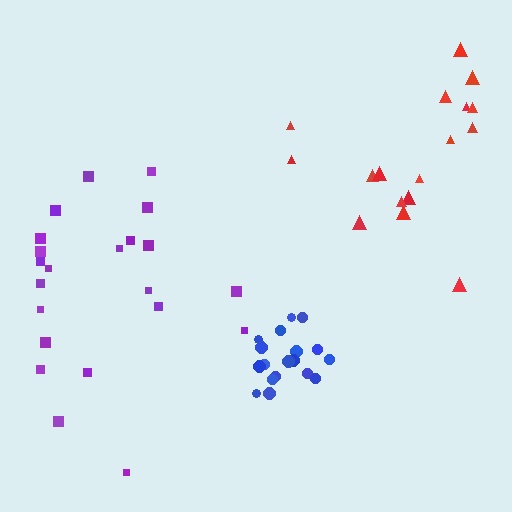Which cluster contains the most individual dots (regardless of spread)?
Purple (22).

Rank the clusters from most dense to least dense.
blue, purple, red.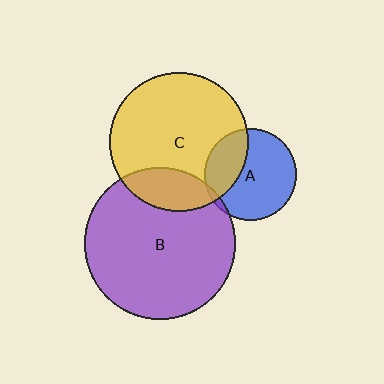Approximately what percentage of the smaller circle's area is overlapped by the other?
Approximately 30%.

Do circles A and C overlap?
Yes.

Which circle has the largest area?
Circle B (purple).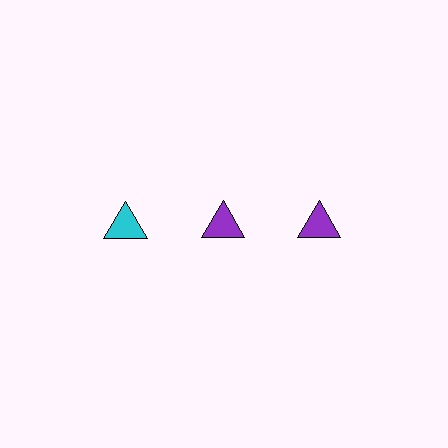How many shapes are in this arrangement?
There are 3 shapes arranged in a grid pattern.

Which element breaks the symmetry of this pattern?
The cyan triangle in the top row, leftmost column breaks the symmetry. All other shapes are purple triangles.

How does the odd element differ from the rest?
It has a different color: cyan instead of purple.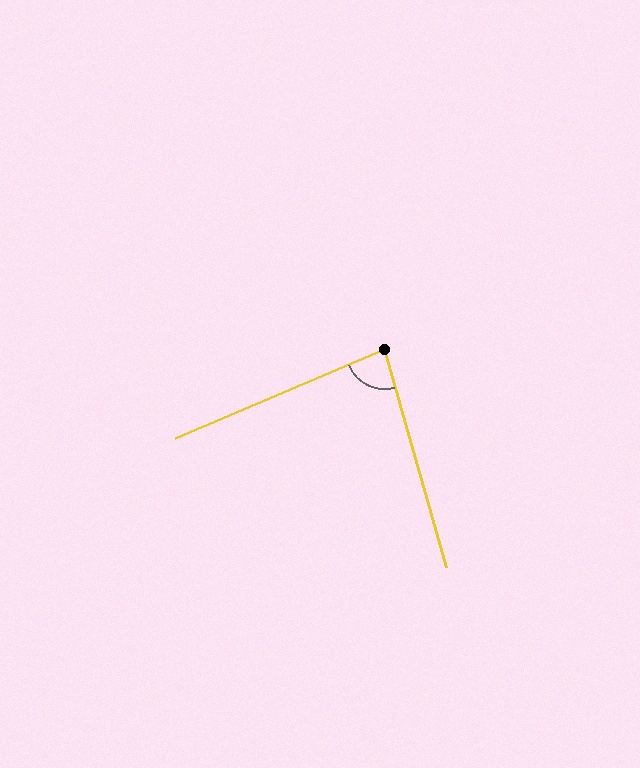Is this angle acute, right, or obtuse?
It is acute.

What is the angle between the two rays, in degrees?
Approximately 83 degrees.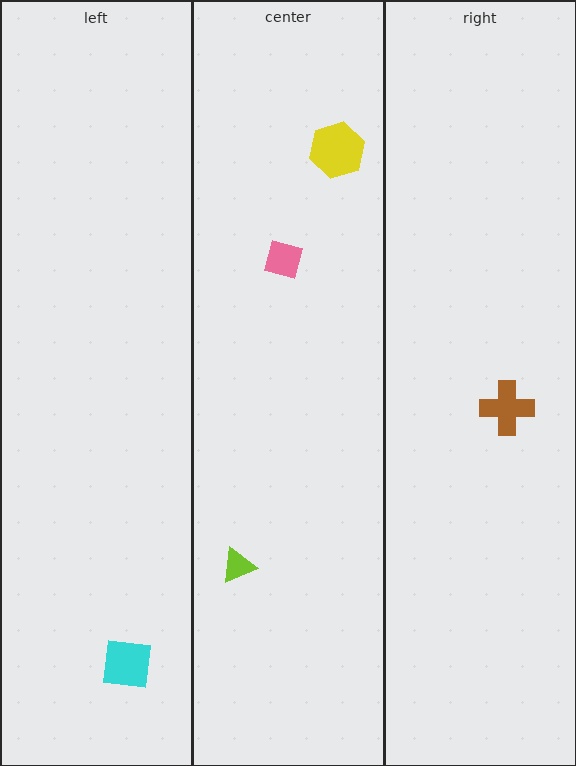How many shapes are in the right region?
1.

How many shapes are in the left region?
1.